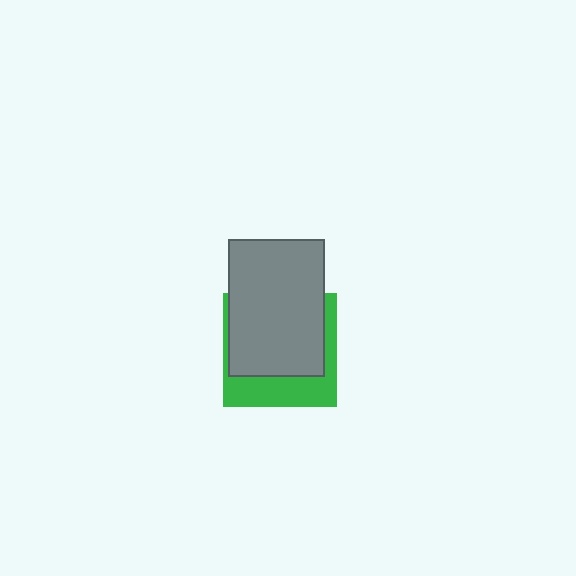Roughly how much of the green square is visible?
A small part of it is visible (roughly 37%).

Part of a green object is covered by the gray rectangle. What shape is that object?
It is a square.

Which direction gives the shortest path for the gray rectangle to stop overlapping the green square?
Moving up gives the shortest separation.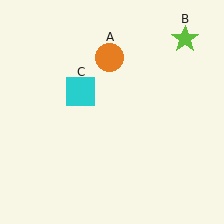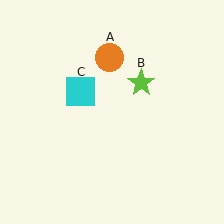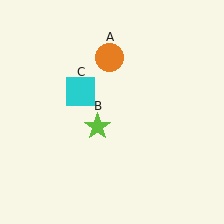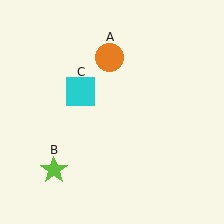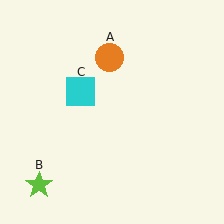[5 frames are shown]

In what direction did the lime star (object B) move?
The lime star (object B) moved down and to the left.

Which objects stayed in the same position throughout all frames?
Orange circle (object A) and cyan square (object C) remained stationary.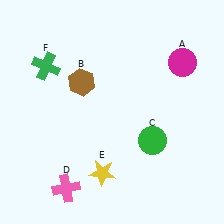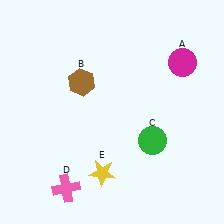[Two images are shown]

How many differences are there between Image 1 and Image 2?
There is 1 difference between the two images.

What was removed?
The green cross (F) was removed in Image 2.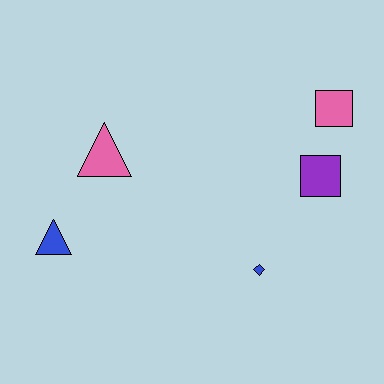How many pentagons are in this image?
There are no pentagons.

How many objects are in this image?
There are 5 objects.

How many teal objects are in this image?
There are no teal objects.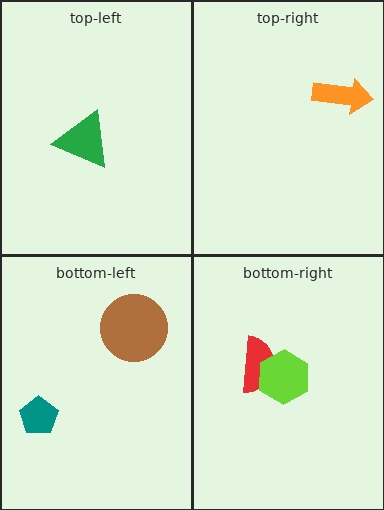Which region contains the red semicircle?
The bottom-right region.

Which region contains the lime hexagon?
The bottom-right region.